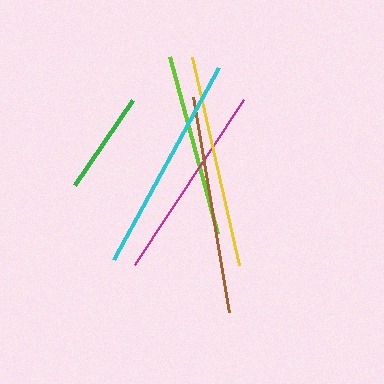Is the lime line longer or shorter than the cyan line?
The cyan line is longer than the lime line.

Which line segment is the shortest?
The green line is the shortest at approximately 103 pixels.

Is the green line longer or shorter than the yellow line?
The yellow line is longer than the green line.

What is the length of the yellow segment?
The yellow segment is approximately 213 pixels long.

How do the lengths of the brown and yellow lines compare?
The brown and yellow lines are approximately the same length.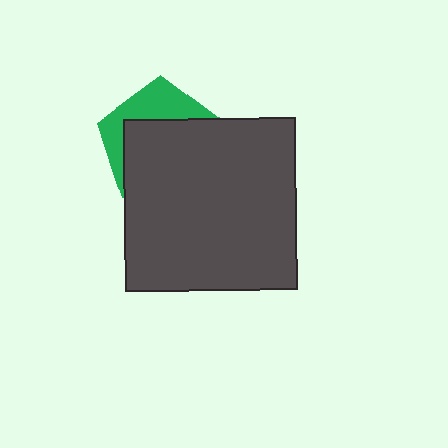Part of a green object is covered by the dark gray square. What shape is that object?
It is a pentagon.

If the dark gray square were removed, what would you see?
You would see the complete green pentagon.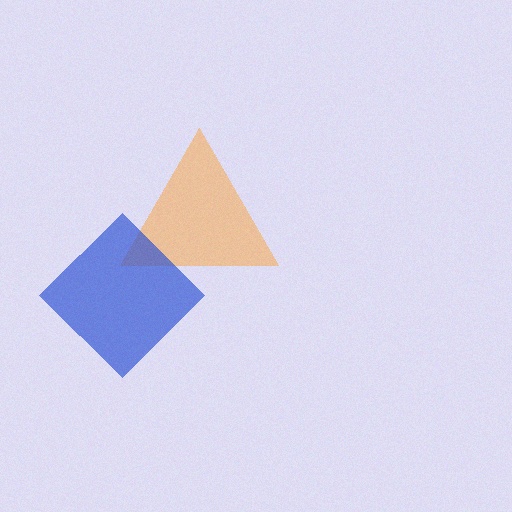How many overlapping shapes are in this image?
There are 2 overlapping shapes in the image.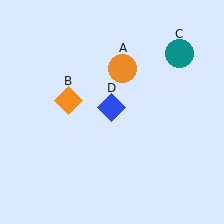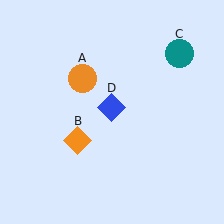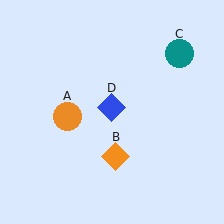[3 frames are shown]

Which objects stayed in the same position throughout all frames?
Teal circle (object C) and blue diamond (object D) remained stationary.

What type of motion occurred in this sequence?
The orange circle (object A), orange diamond (object B) rotated counterclockwise around the center of the scene.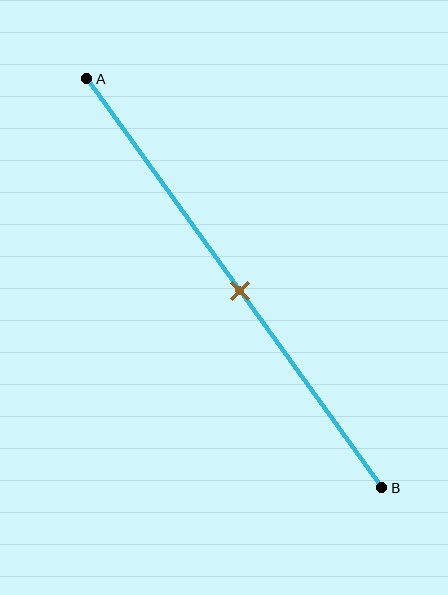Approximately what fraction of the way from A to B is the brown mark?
The brown mark is approximately 50% of the way from A to B.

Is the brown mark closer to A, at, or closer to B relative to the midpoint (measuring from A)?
The brown mark is approximately at the midpoint of segment AB.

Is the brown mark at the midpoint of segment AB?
Yes, the mark is approximately at the midpoint.